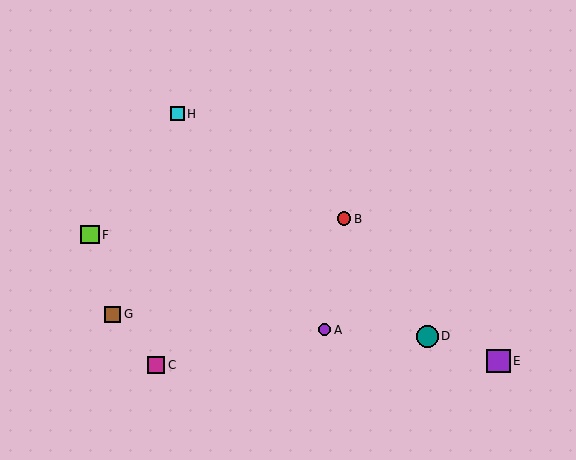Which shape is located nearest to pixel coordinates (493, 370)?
The purple square (labeled E) at (498, 361) is nearest to that location.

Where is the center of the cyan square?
The center of the cyan square is at (177, 114).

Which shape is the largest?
The purple square (labeled E) is the largest.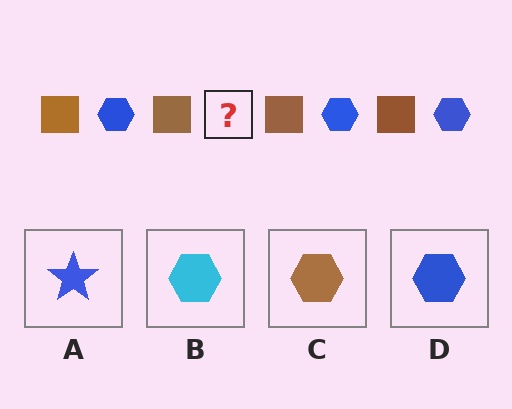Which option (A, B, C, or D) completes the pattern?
D.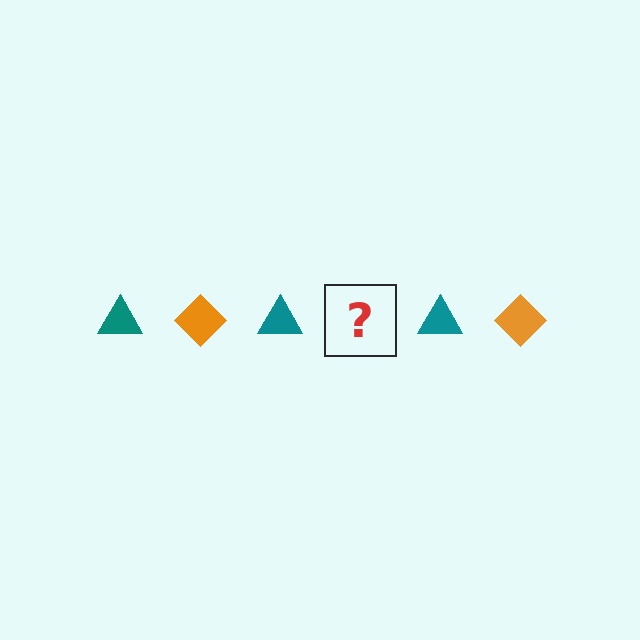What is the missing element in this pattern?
The missing element is an orange diamond.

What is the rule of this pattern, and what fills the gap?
The rule is that the pattern alternates between teal triangle and orange diamond. The gap should be filled with an orange diamond.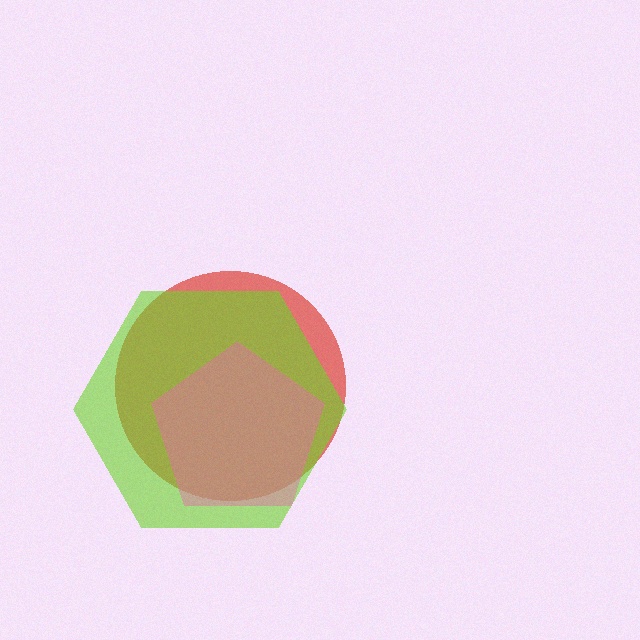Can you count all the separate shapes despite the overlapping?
Yes, there are 3 separate shapes.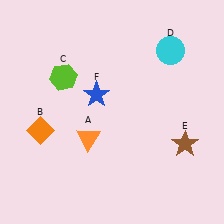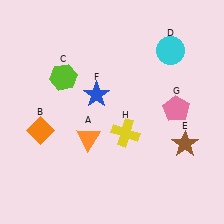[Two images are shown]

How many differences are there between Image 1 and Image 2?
There are 2 differences between the two images.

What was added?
A pink pentagon (G), a yellow cross (H) were added in Image 2.